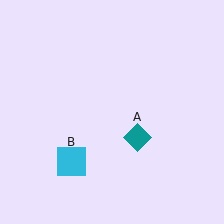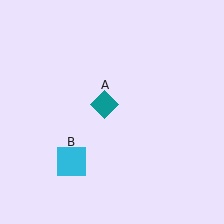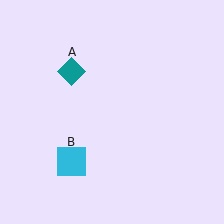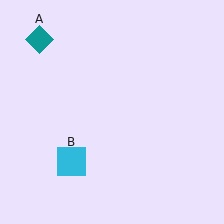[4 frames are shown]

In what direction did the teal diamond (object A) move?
The teal diamond (object A) moved up and to the left.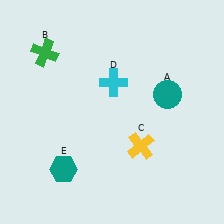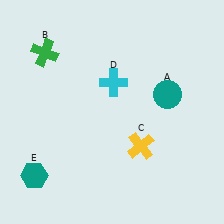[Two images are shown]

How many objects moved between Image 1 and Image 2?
1 object moved between the two images.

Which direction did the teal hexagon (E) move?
The teal hexagon (E) moved left.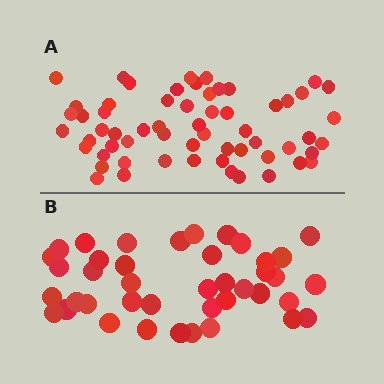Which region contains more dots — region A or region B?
Region A (the top region) has more dots.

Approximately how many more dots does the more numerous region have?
Region A has approximately 20 more dots than region B.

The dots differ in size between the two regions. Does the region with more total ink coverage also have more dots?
No. Region B has more total ink coverage because its dots are larger, but region A actually contains more individual dots. Total area can be misleading — the number of items is what matters here.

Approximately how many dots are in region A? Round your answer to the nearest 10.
About 60 dots.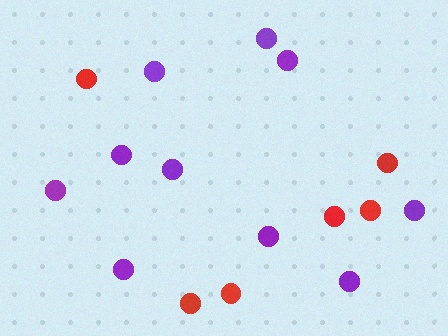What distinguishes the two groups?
There are 2 groups: one group of purple circles (10) and one group of red circles (6).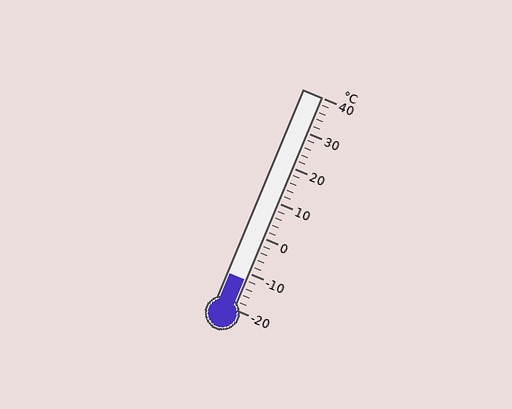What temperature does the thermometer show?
The thermometer shows approximately -12°C.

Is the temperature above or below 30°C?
The temperature is below 30°C.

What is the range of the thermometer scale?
The thermometer scale ranges from -20°C to 40°C.